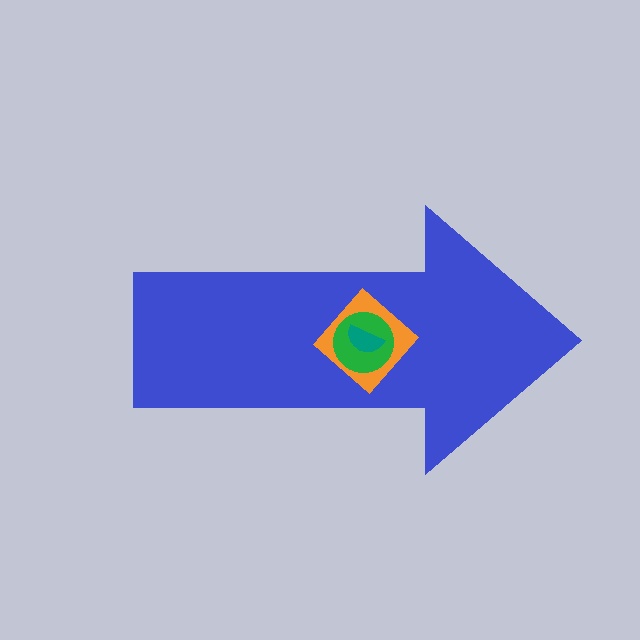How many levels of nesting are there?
4.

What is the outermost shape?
The blue arrow.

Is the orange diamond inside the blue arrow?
Yes.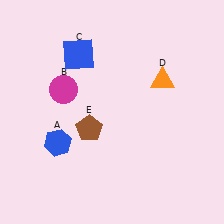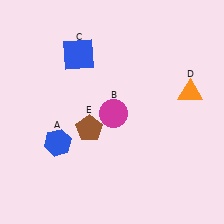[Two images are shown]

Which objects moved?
The objects that moved are: the magenta circle (B), the orange triangle (D).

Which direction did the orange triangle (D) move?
The orange triangle (D) moved right.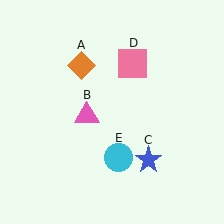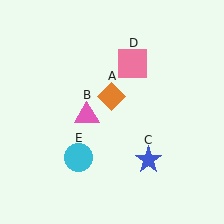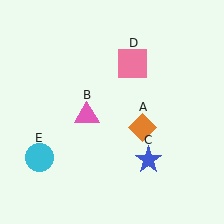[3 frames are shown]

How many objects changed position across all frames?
2 objects changed position: orange diamond (object A), cyan circle (object E).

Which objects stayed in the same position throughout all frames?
Pink triangle (object B) and blue star (object C) and pink square (object D) remained stationary.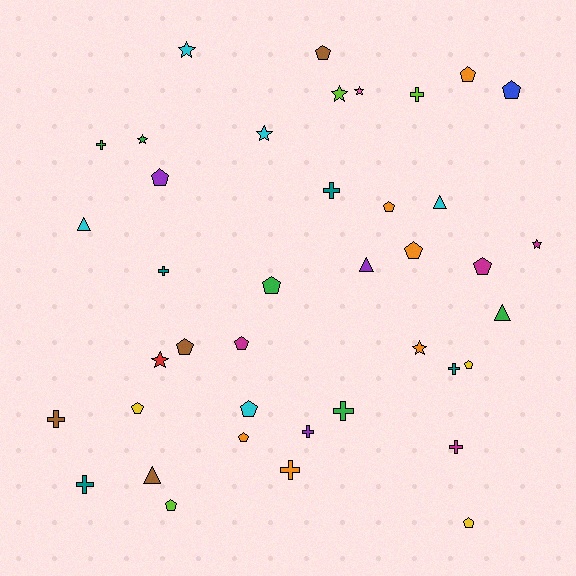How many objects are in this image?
There are 40 objects.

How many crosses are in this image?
There are 11 crosses.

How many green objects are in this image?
There are 5 green objects.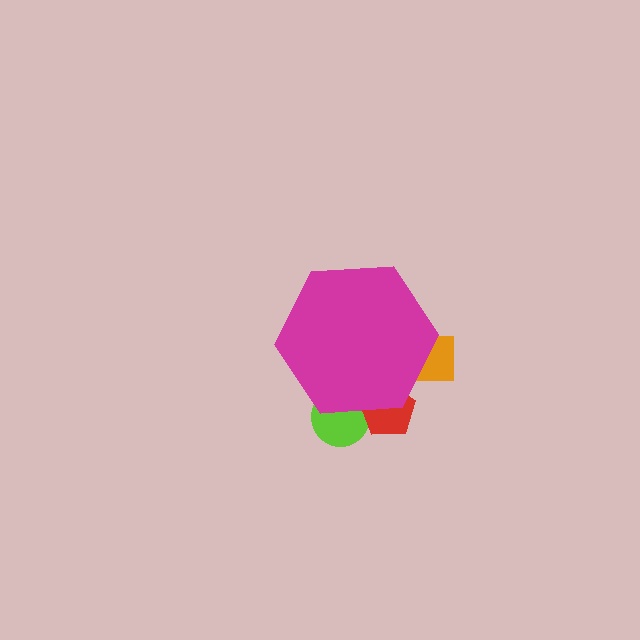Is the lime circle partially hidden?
Yes, the lime circle is partially hidden behind the magenta hexagon.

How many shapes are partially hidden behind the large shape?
3 shapes are partially hidden.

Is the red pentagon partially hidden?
Yes, the red pentagon is partially hidden behind the magenta hexagon.